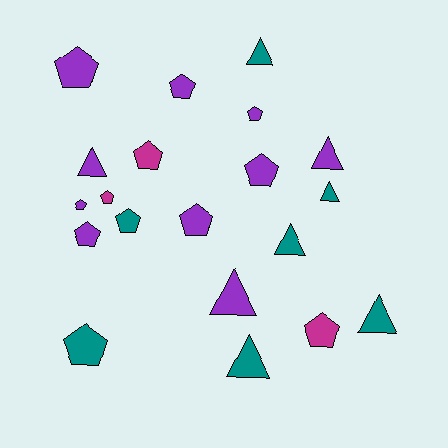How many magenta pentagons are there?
There are 3 magenta pentagons.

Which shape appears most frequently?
Pentagon, with 12 objects.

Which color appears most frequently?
Purple, with 10 objects.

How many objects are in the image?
There are 20 objects.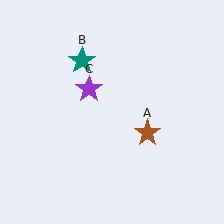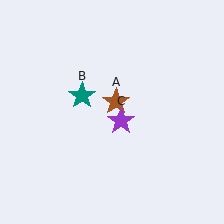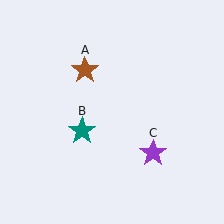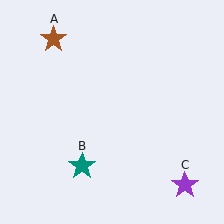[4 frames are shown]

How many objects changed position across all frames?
3 objects changed position: brown star (object A), teal star (object B), purple star (object C).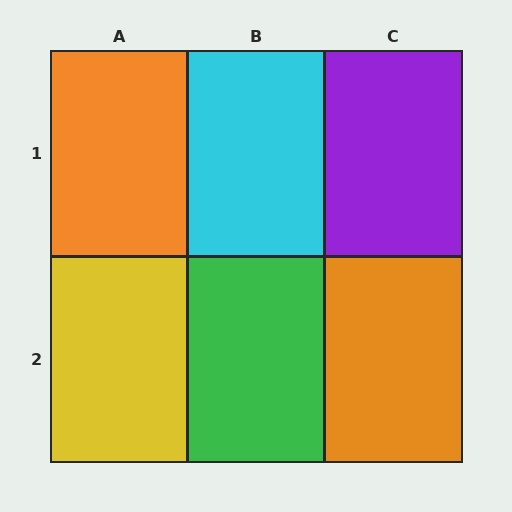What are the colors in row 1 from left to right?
Orange, cyan, purple.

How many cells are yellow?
1 cell is yellow.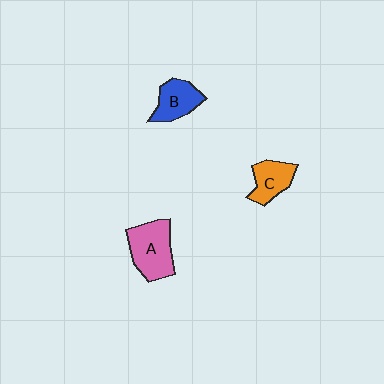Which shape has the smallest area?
Shape C (orange).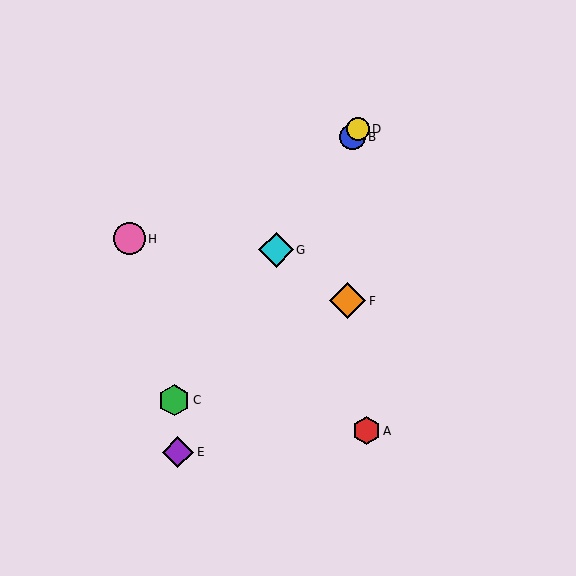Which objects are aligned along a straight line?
Objects B, C, D, G are aligned along a straight line.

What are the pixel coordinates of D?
Object D is at (358, 129).